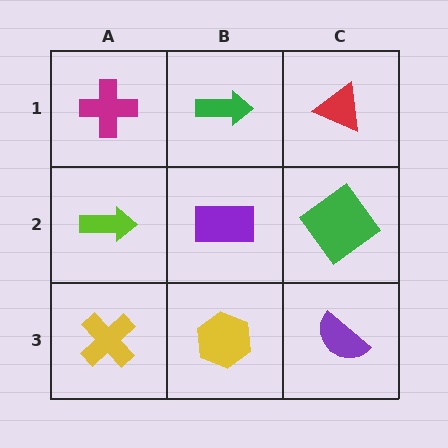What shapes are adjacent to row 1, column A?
A lime arrow (row 2, column A), a green arrow (row 1, column B).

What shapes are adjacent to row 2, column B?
A green arrow (row 1, column B), a yellow hexagon (row 3, column B), a lime arrow (row 2, column A), a green diamond (row 2, column C).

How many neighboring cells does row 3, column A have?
2.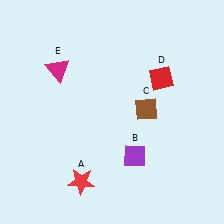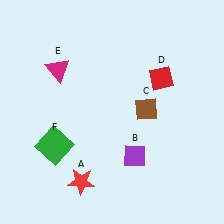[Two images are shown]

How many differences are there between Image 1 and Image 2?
There is 1 difference between the two images.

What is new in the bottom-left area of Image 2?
A green square (F) was added in the bottom-left area of Image 2.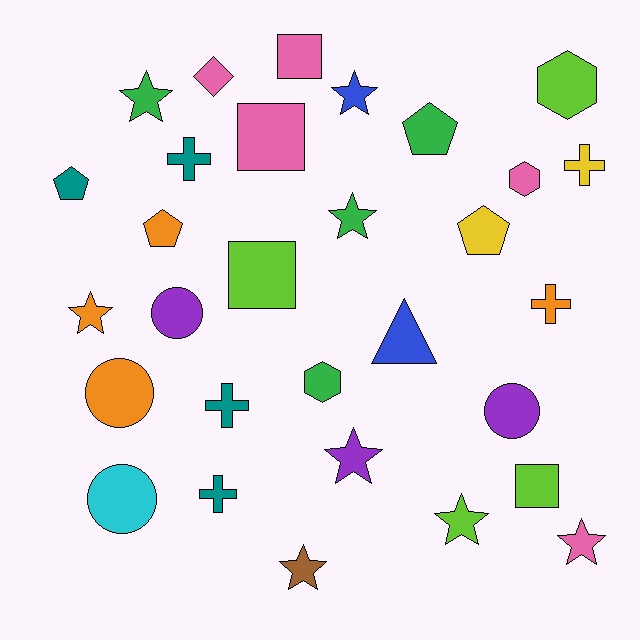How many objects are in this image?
There are 30 objects.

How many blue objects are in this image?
There are 2 blue objects.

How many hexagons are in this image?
There are 3 hexagons.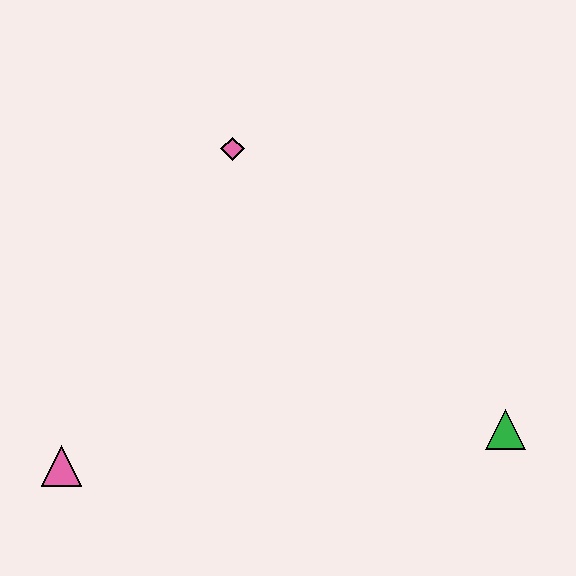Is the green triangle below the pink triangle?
No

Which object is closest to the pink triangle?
The pink diamond is closest to the pink triangle.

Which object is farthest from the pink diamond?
The green triangle is farthest from the pink diamond.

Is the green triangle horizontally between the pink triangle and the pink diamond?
No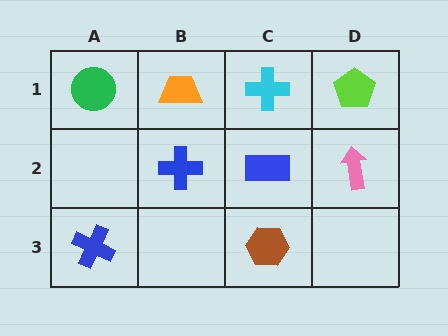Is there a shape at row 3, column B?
No, that cell is empty.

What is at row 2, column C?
A blue rectangle.